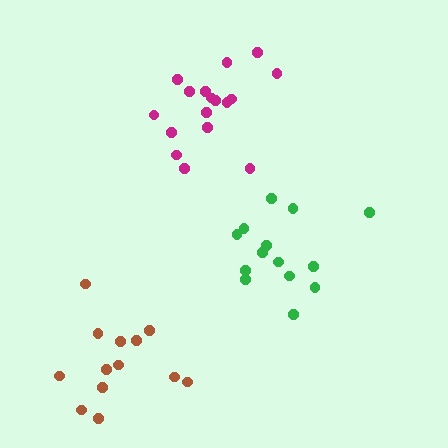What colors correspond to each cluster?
The clusters are colored: brown, magenta, green.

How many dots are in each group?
Group 1: 13 dots, Group 2: 17 dots, Group 3: 14 dots (44 total).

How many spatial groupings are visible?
There are 3 spatial groupings.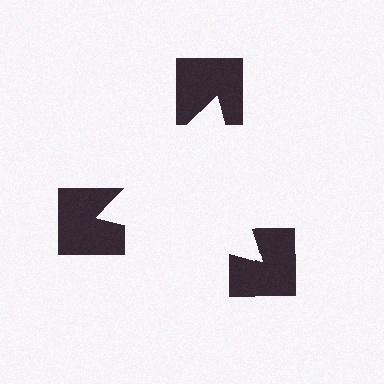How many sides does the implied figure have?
3 sides.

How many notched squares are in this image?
There are 3 — one at each vertex of the illusory triangle.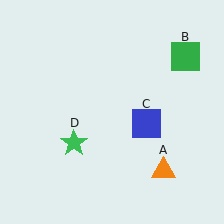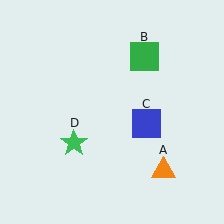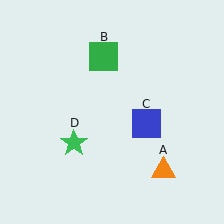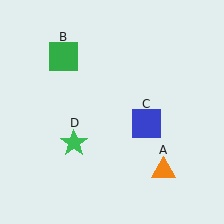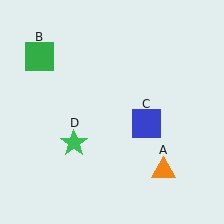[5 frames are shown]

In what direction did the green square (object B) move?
The green square (object B) moved left.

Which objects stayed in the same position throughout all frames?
Orange triangle (object A) and blue square (object C) and green star (object D) remained stationary.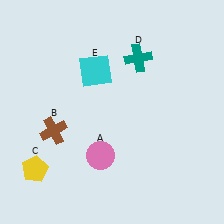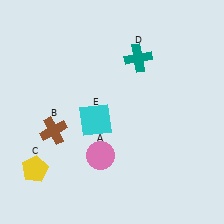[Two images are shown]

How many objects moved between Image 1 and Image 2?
1 object moved between the two images.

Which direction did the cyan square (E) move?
The cyan square (E) moved down.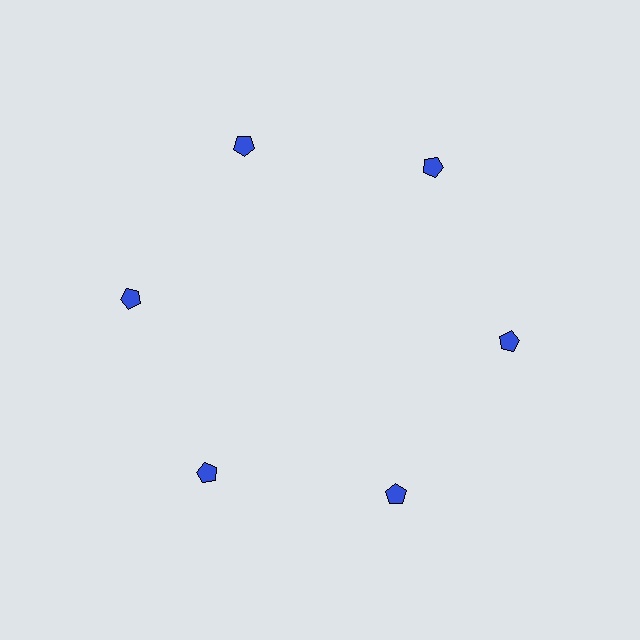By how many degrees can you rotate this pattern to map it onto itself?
The pattern maps onto itself every 60 degrees of rotation.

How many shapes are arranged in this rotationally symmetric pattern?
There are 6 shapes, arranged in 6 groups of 1.